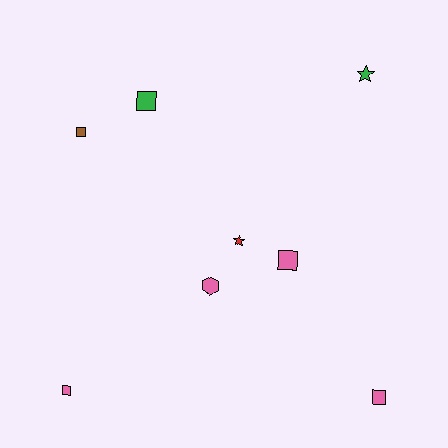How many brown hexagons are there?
There are no brown hexagons.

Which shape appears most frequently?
Square, with 5 objects.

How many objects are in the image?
There are 8 objects.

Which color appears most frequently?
Pink, with 4 objects.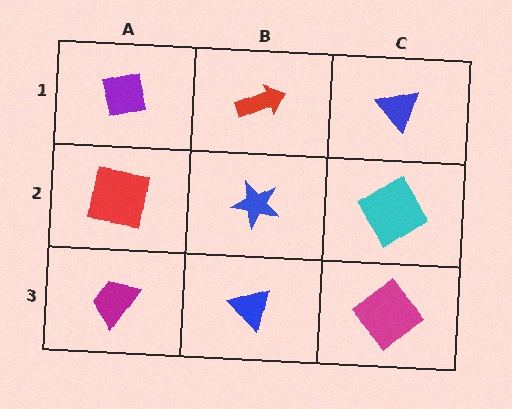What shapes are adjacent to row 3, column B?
A blue star (row 2, column B), a magenta trapezoid (row 3, column A), a magenta diamond (row 3, column C).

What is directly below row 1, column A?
A red square.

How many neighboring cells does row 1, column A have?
2.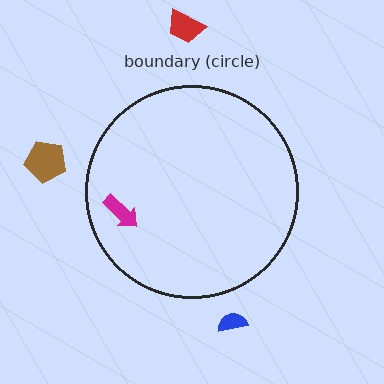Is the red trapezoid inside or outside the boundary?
Outside.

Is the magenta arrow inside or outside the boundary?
Inside.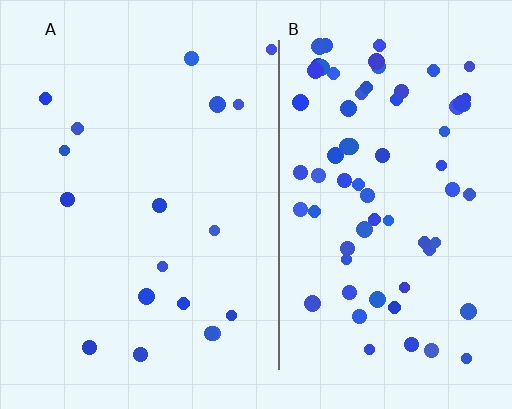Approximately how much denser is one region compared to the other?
Approximately 3.8× — region B over region A.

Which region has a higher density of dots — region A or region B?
B (the right).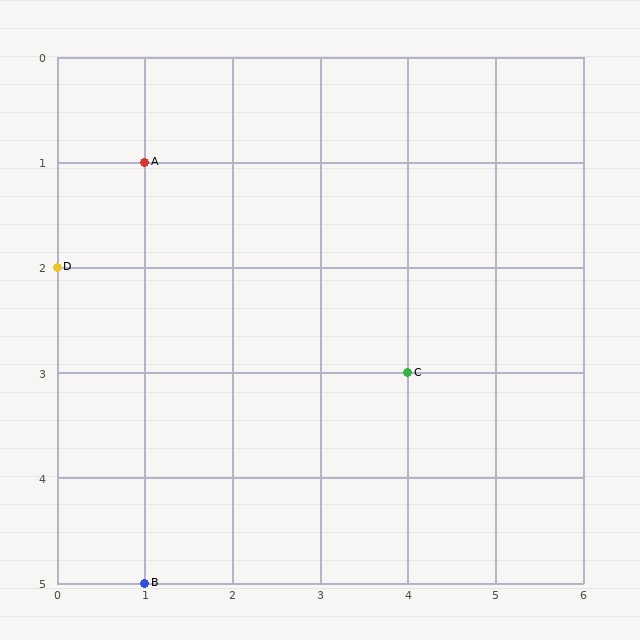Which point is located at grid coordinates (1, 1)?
Point A is at (1, 1).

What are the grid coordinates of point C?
Point C is at grid coordinates (4, 3).